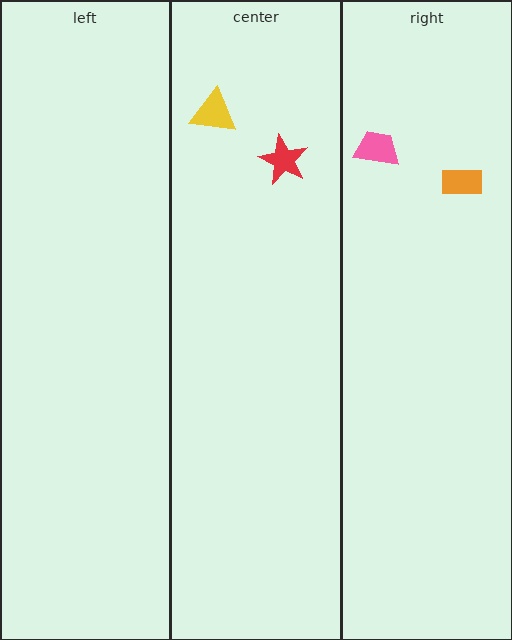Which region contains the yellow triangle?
The center region.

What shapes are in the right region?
The pink trapezoid, the orange rectangle.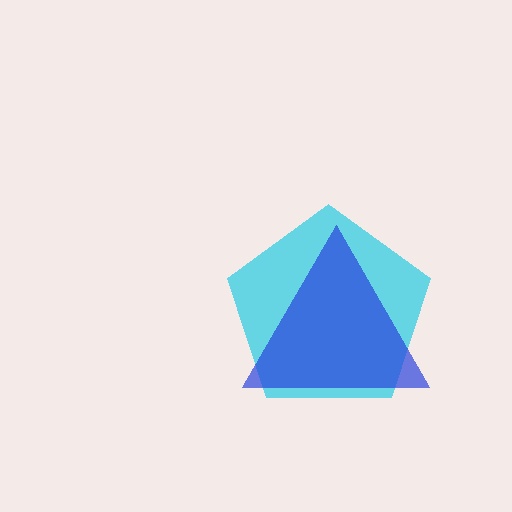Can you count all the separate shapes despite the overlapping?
Yes, there are 2 separate shapes.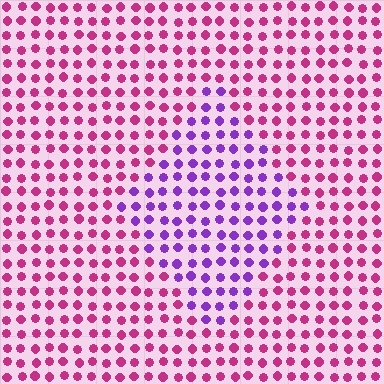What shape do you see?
I see a diamond.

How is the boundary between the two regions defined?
The boundary is defined purely by a slight shift in hue (about 49 degrees). Spacing, size, and orientation are identical on both sides.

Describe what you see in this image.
The image is filled with small magenta elements in a uniform arrangement. A diamond-shaped region is visible where the elements are tinted to a slightly different hue, forming a subtle color boundary.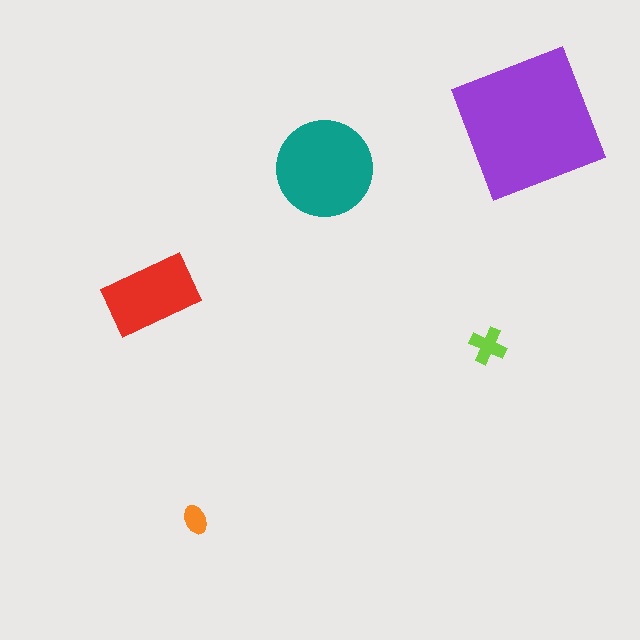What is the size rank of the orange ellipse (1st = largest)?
5th.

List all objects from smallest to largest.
The orange ellipse, the lime cross, the red rectangle, the teal circle, the purple square.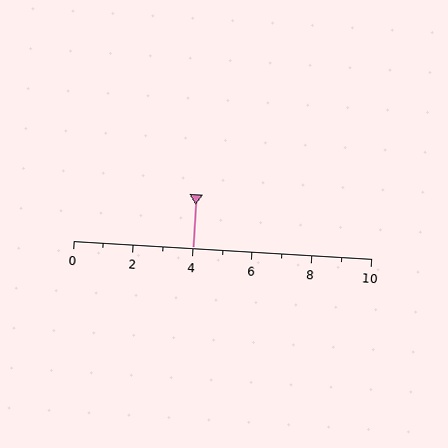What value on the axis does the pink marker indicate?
The marker indicates approximately 4.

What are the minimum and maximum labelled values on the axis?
The axis runs from 0 to 10.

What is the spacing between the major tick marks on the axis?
The major ticks are spaced 2 apart.